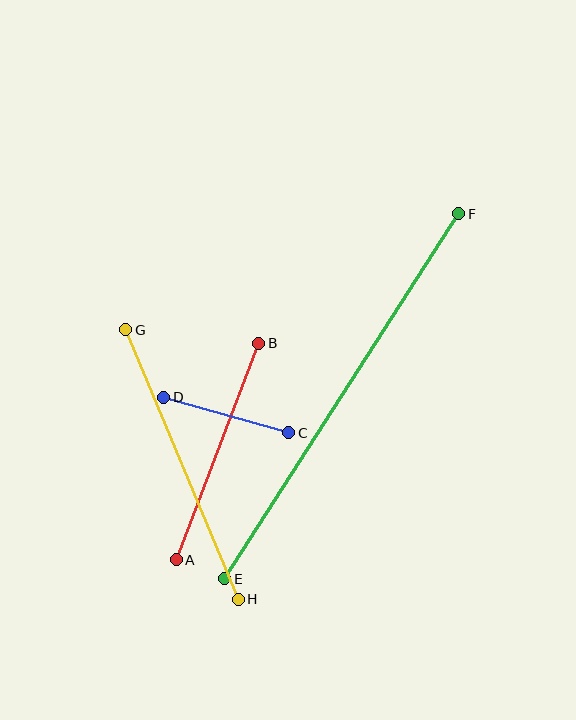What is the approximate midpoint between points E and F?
The midpoint is at approximately (342, 396) pixels.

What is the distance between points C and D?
The distance is approximately 130 pixels.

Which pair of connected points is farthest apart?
Points E and F are farthest apart.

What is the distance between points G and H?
The distance is approximately 292 pixels.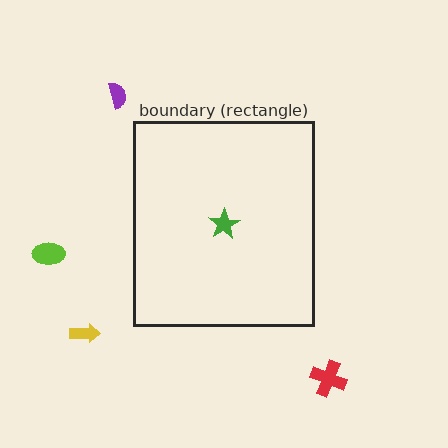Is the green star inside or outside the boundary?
Inside.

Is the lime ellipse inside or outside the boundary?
Outside.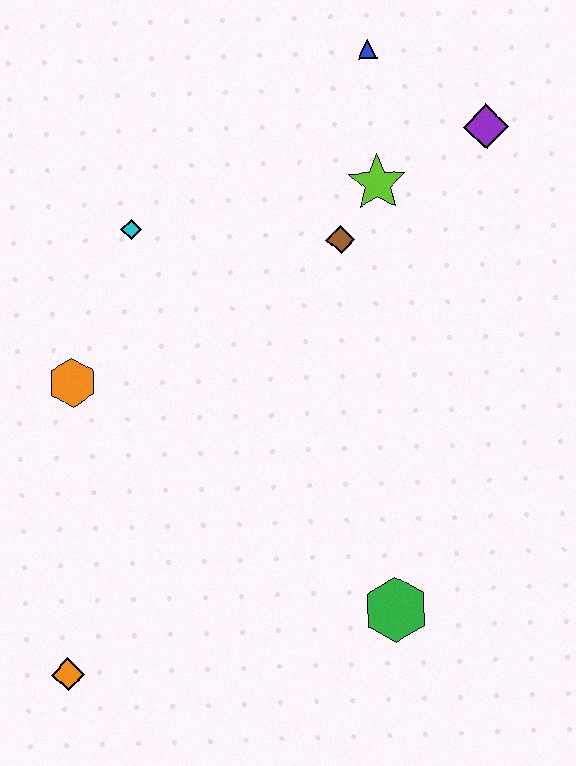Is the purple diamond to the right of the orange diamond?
Yes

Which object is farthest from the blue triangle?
The orange diamond is farthest from the blue triangle.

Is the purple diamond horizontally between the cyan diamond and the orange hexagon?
No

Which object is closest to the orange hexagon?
The cyan diamond is closest to the orange hexagon.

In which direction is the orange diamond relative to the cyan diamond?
The orange diamond is below the cyan diamond.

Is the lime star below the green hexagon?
No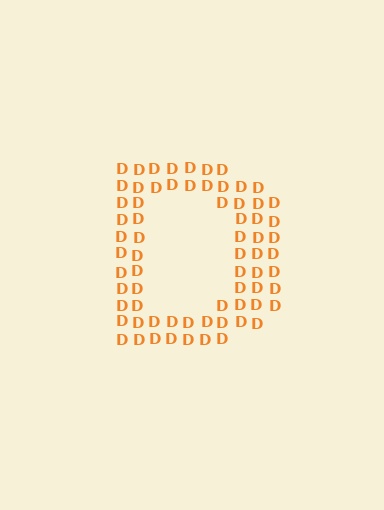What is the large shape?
The large shape is the letter D.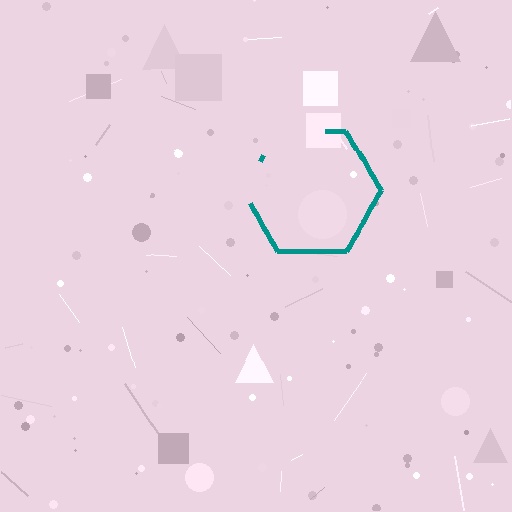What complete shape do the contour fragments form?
The contour fragments form a hexagon.